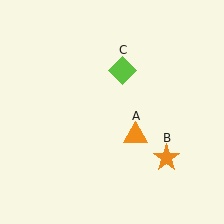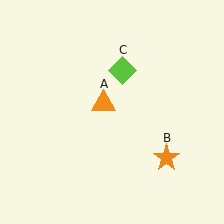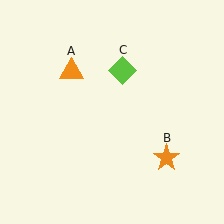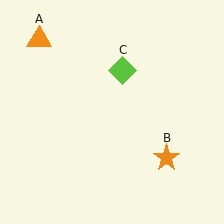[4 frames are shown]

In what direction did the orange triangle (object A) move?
The orange triangle (object A) moved up and to the left.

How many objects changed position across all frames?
1 object changed position: orange triangle (object A).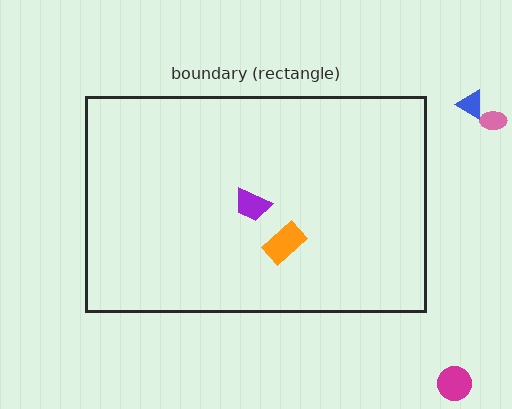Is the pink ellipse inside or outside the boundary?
Outside.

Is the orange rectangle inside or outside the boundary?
Inside.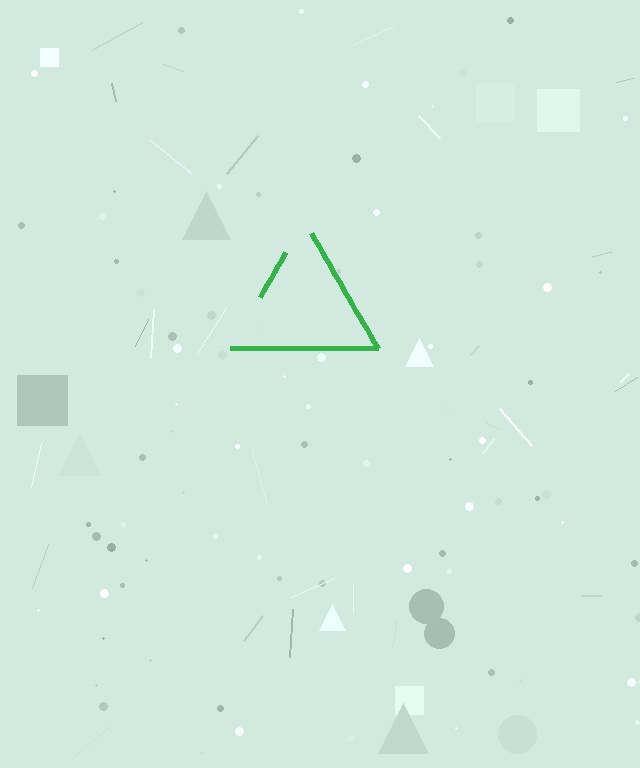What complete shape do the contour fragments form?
The contour fragments form a triangle.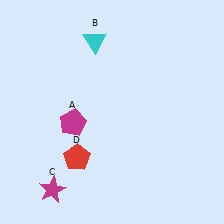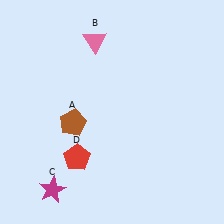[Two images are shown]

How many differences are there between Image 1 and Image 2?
There are 2 differences between the two images.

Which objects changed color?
A changed from magenta to brown. B changed from cyan to pink.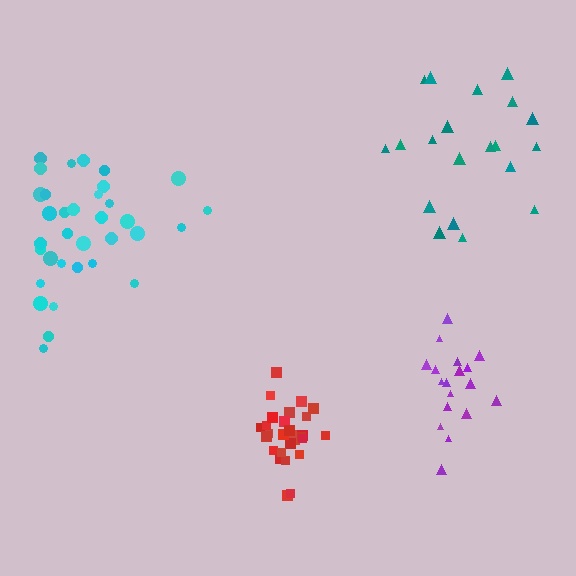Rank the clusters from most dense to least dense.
red, purple, cyan, teal.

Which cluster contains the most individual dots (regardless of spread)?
Cyan (34).